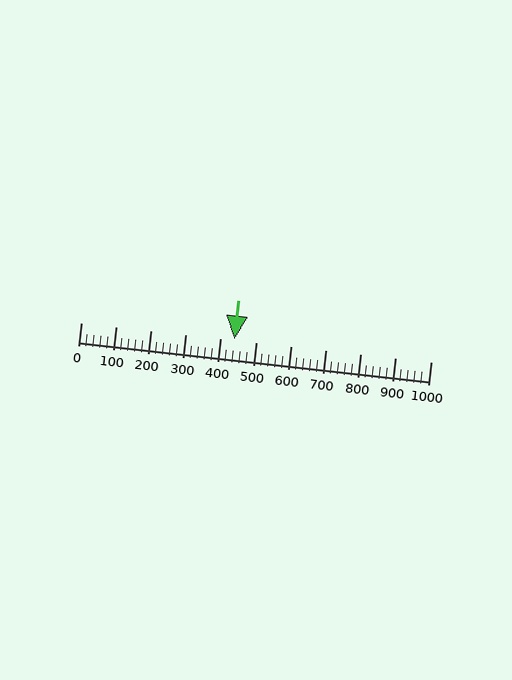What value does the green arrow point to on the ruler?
The green arrow points to approximately 440.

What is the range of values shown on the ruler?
The ruler shows values from 0 to 1000.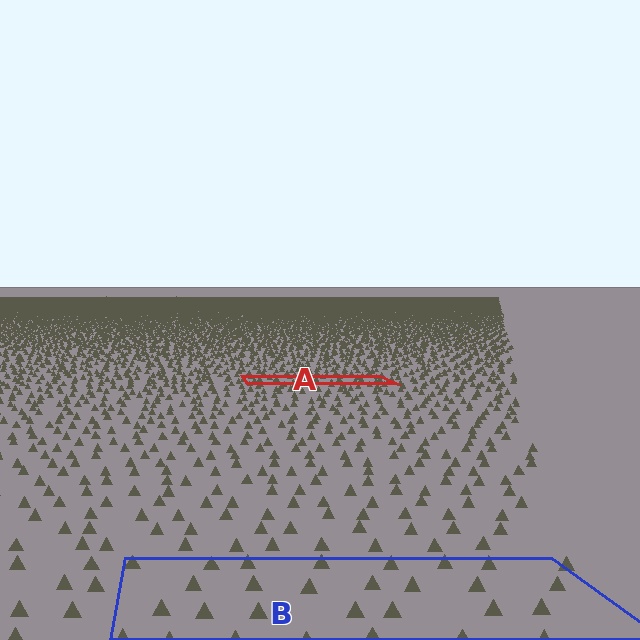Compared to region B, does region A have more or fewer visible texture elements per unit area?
Region A has more texture elements per unit area — they are packed more densely because it is farther away.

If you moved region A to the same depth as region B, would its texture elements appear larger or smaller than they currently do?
They would appear larger. At a closer depth, the same texture elements are projected at a bigger on-screen size.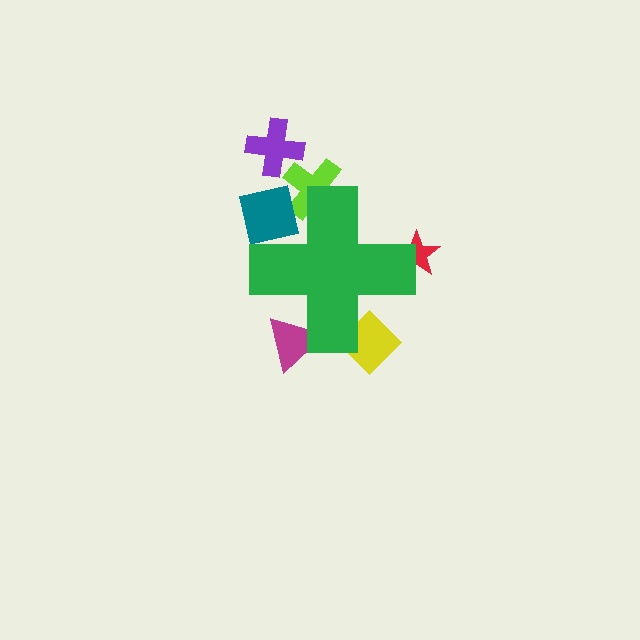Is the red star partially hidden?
Yes, the red star is partially hidden behind the green cross.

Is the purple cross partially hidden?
No, the purple cross is fully visible.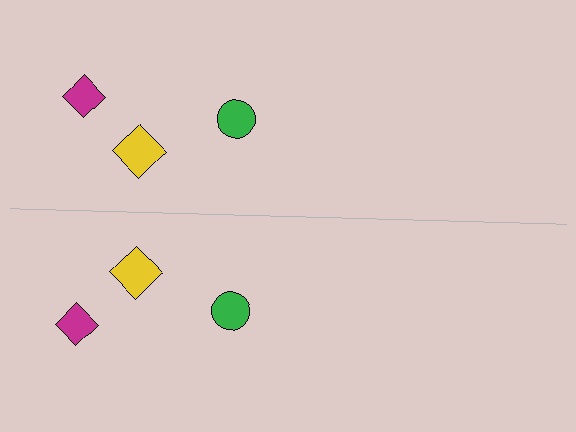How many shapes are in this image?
There are 6 shapes in this image.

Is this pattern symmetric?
Yes, this pattern has bilateral (reflection) symmetry.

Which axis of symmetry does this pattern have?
The pattern has a horizontal axis of symmetry running through the center of the image.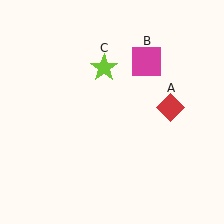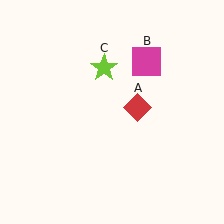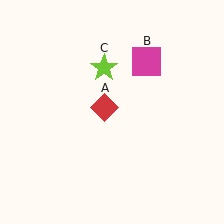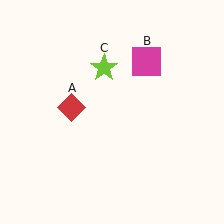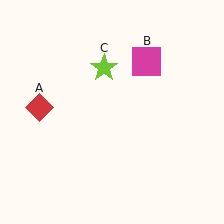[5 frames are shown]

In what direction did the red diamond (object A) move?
The red diamond (object A) moved left.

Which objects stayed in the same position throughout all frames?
Magenta square (object B) and lime star (object C) remained stationary.